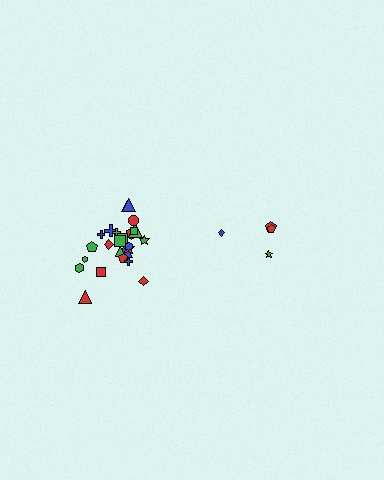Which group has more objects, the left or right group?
The left group.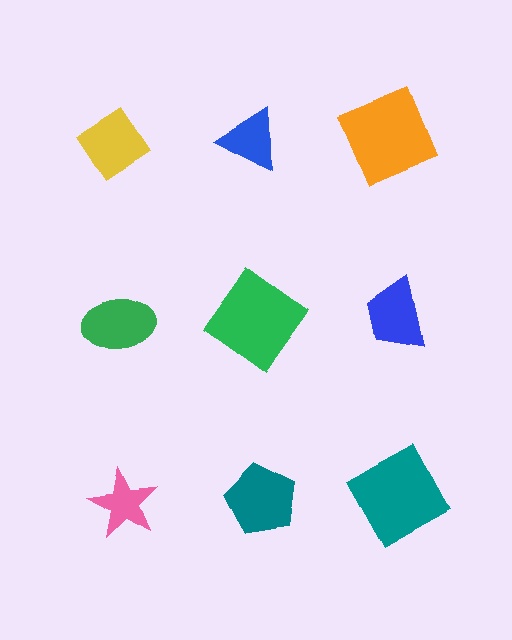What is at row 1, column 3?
An orange square.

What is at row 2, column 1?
A green ellipse.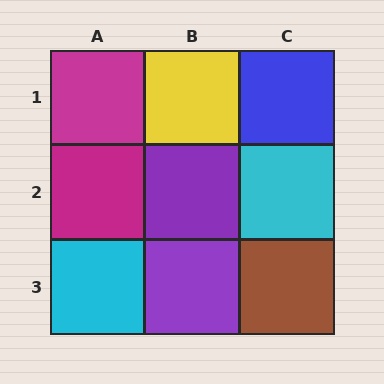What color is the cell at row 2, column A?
Magenta.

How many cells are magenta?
2 cells are magenta.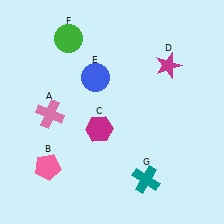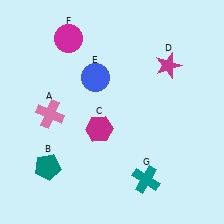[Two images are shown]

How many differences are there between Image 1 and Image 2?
There are 2 differences between the two images.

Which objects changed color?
B changed from pink to teal. F changed from green to magenta.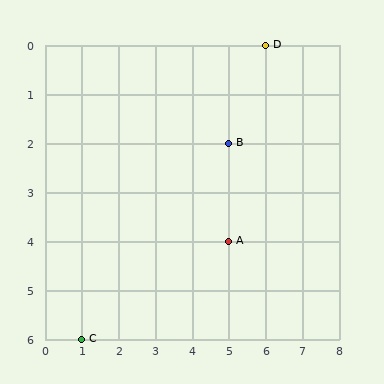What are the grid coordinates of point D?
Point D is at grid coordinates (6, 0).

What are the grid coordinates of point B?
Point B is at grid coordinates (5, 2).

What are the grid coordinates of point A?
Point A is at grid coordinates (5, 4).